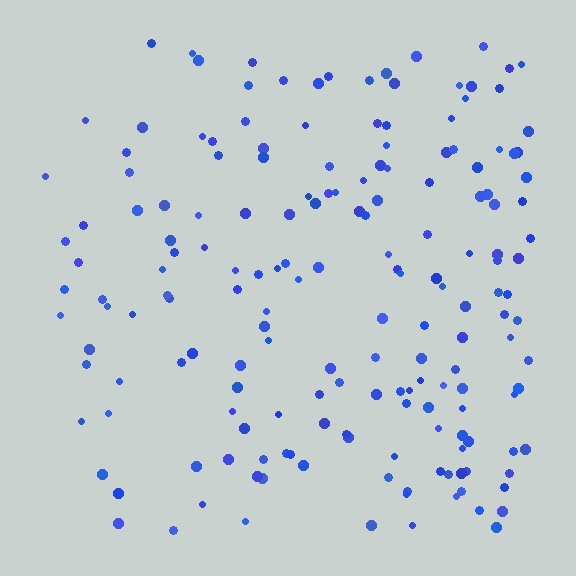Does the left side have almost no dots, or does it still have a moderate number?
Still a moderate number, just noticeably fewer than the right.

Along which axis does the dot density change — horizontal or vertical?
Horizontal.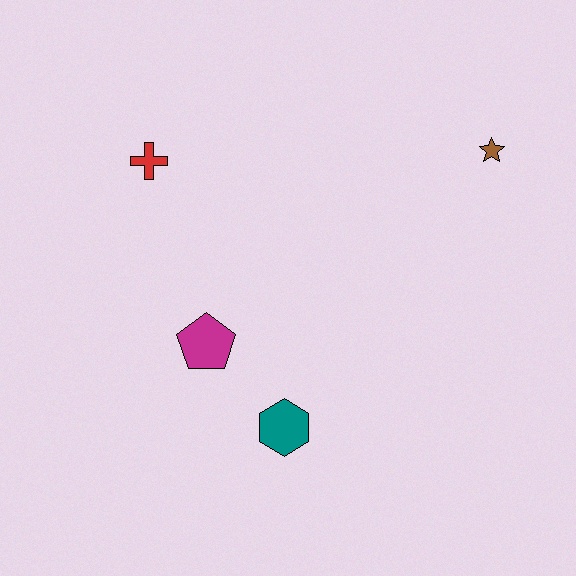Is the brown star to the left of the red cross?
No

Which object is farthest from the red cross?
The brown star is farthest from the red cross.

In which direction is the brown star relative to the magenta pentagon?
The brown star is to the right of the magenta pentagon.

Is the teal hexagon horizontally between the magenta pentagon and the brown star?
Yes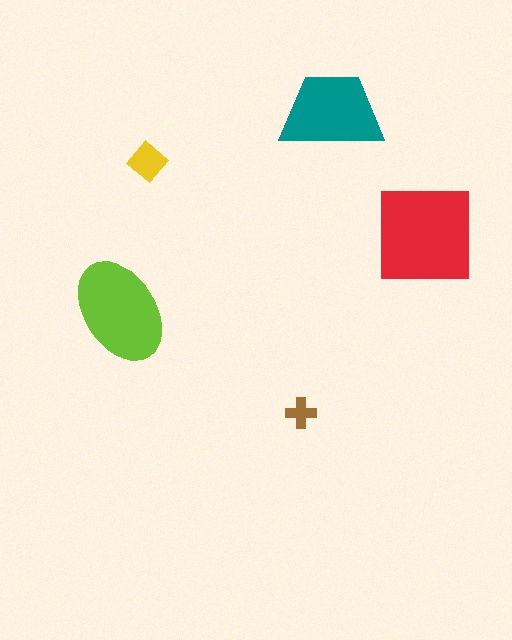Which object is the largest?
The red square.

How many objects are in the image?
There are 5 objects in the image.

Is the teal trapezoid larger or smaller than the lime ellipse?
Smaller.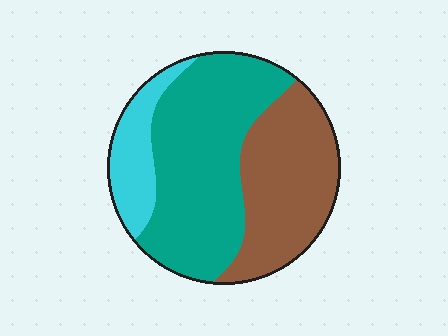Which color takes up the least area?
Cyan, at roughly 15%.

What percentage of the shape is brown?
Brown takes up about three eighths (3/8) of the shape.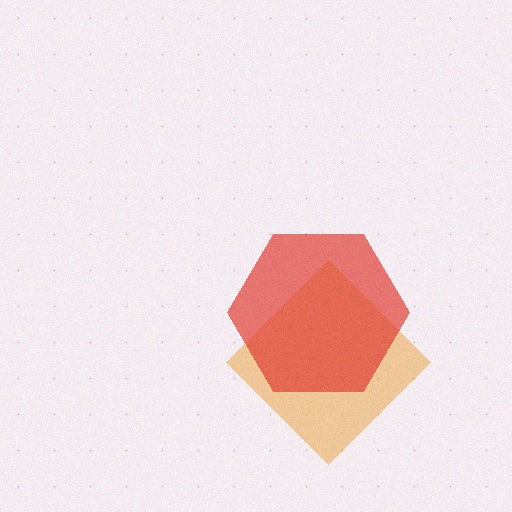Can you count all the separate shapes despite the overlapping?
Yes, there are 2 separate shapes.